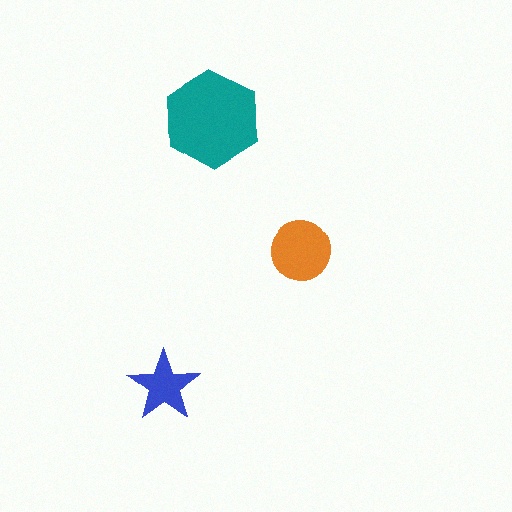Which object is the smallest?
The blue star.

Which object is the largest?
The teal hexagon.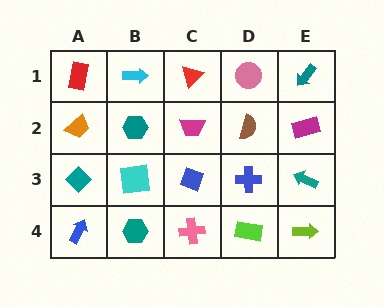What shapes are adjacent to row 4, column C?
A blue diamond (row 3, column C), a teal hexagon (row 4, column B), a lime rectangle (row 4, column D).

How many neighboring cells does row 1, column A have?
2.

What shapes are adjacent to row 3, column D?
A brown semicircle (row 2, column D), a lime rectangle (row 4, column D), a blue diamond (row 3, column C), a teal arrow (row 3, column E).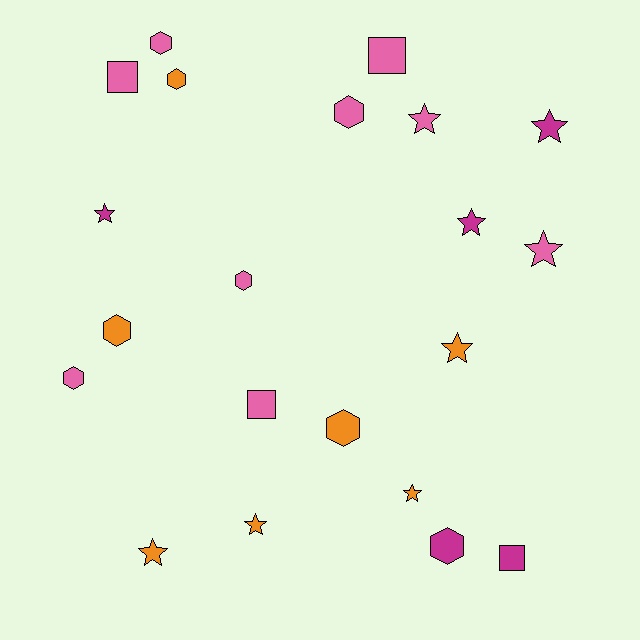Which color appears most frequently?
Pink, with 9 objects.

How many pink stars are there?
There are 2 pink stars.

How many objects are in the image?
There are 21 objects.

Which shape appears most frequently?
Star, with 9 objects.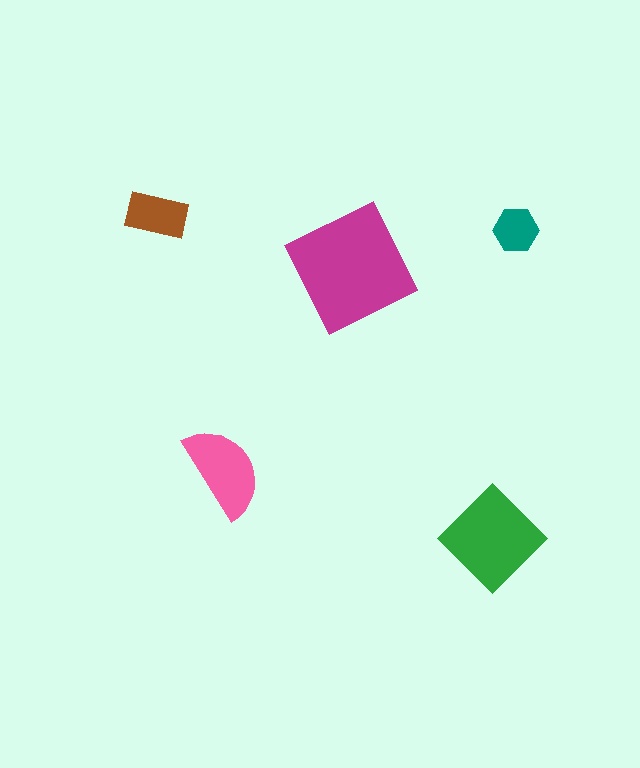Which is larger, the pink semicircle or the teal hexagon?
The pink semicircle.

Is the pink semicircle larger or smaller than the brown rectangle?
Larger.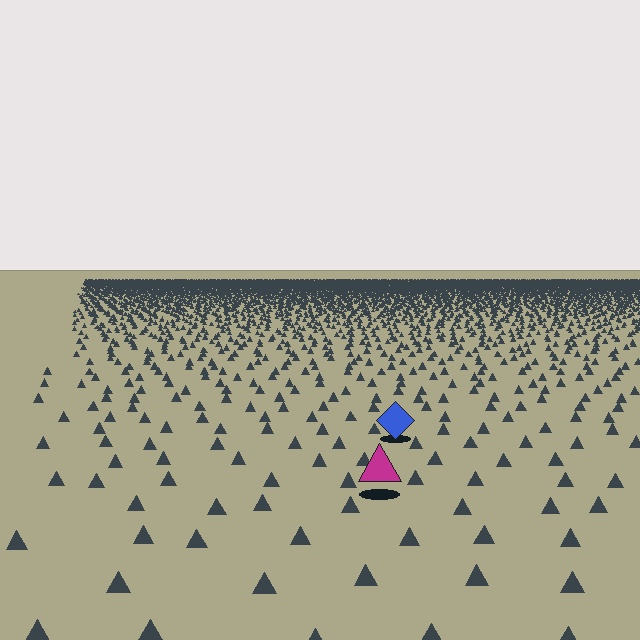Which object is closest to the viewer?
The magenta triangle is closest. The texture marks near it are larger and more spread out.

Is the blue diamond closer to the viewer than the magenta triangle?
No. The magenta triangle is closer — you can tell from the texture gradient: the ground texture is coarser near it.